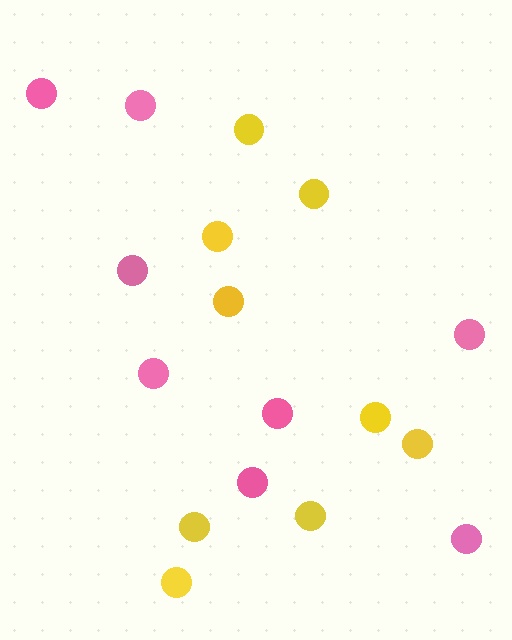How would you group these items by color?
There are 2 groups: one group of yellow circles (9) and one group of pink circles (8).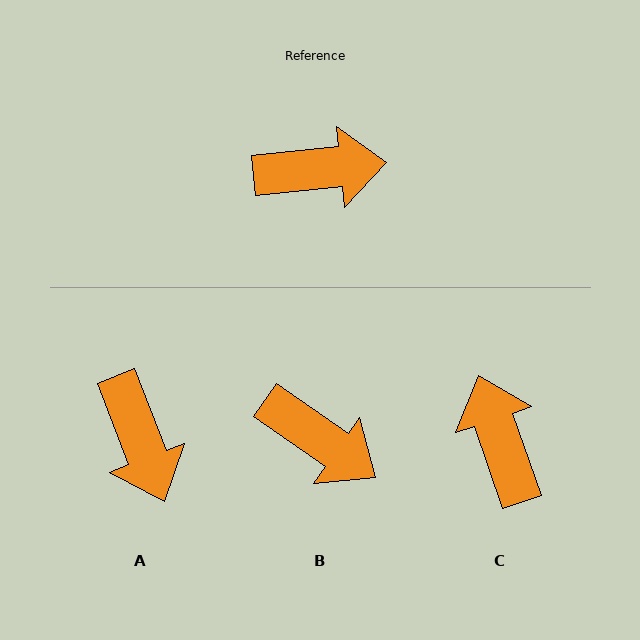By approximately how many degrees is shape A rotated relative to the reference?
Approximately 75 degrees clockwise.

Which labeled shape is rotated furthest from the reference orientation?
C, about 103 degrees away.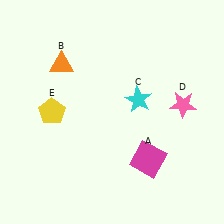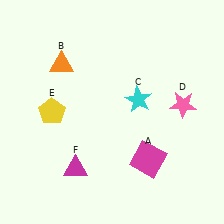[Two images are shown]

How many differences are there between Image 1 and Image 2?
There is 1 difference between the two images.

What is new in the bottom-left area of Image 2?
A magenta triangle (F) was added in the bottom-left area of Image 2.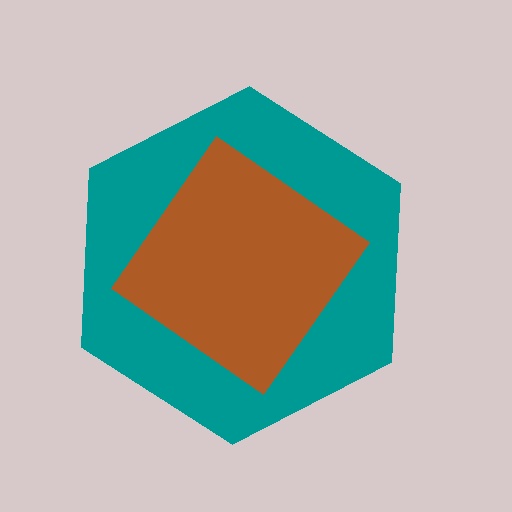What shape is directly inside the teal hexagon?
The brown diamond.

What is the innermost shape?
The brown diamond.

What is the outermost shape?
The teal hexagon.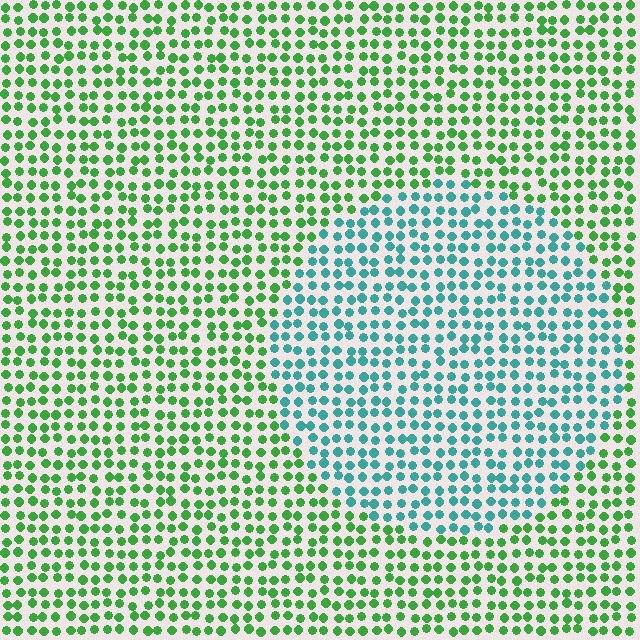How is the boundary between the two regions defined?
The boundary is defined purely by a slight shift in hue (about 53 degrees). Spacing, size, and orientation are identical on both sides.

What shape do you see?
I see a circle.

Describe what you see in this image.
The image is filled with small green elements in a uniform arrangement. A circle-shaped region is visible where the elements are tinted to a slightly different hue, forming a subtle color boundary.